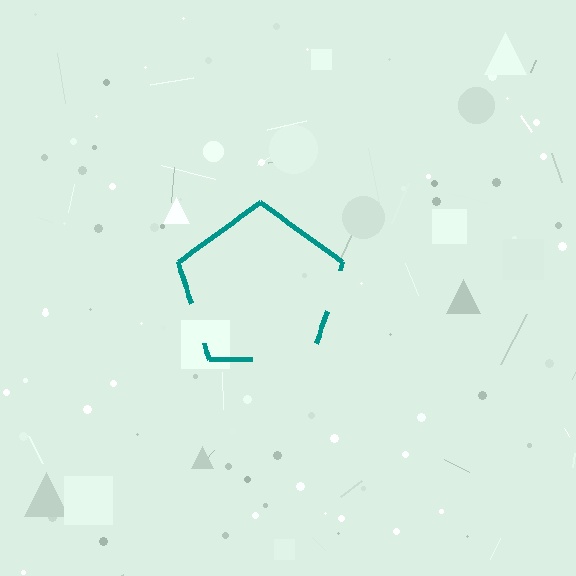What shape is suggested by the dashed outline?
The dashed outline suggests a pentagon.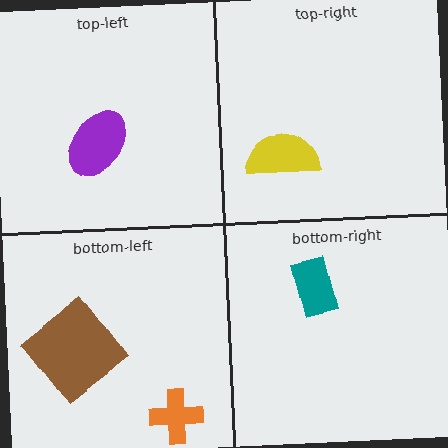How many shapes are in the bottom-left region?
2.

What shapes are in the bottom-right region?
The teal rectangle.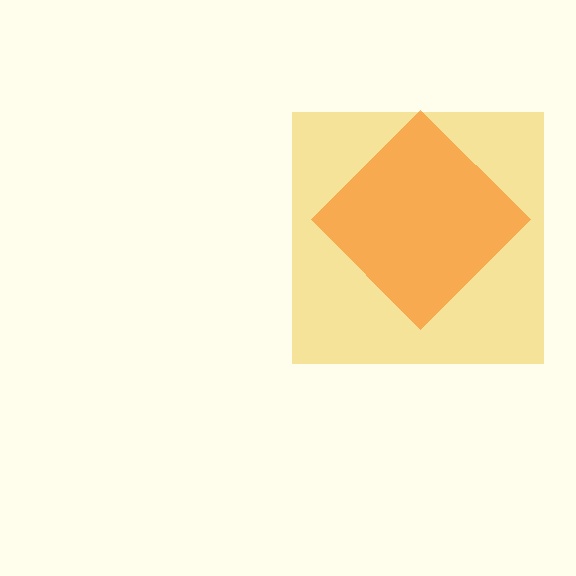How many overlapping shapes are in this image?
There are 2 overlapping shapes in the image.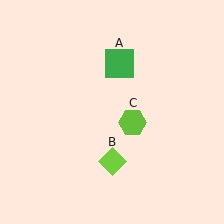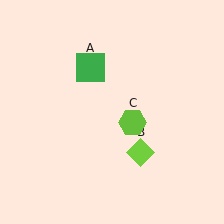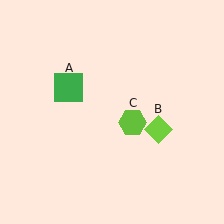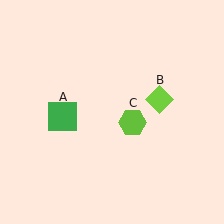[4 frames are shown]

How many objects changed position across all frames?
2 objects changed position: green square (object A), lime diamond (object B).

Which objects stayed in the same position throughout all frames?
Lime hexagon (object C) remained stationary.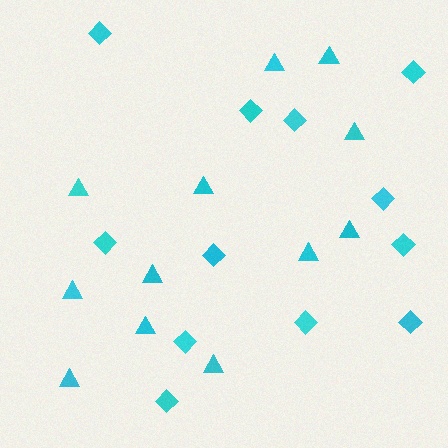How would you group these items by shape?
There are 2 groups: one group of triangles (12) and one group of diamonds (12).